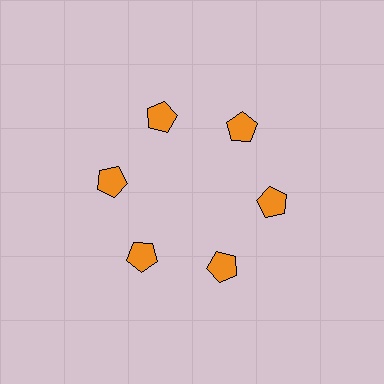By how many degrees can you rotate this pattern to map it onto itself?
The pattern maps onto itself every 60 degrees of rotation.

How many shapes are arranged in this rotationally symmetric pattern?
There are 6 shapes, arranged in 6 groups of 1.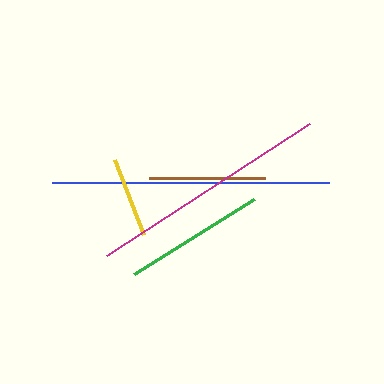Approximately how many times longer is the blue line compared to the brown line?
The blue line is approximately 2.4 times the length of the brown line.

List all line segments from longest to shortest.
From longest to shortest: blue, magenta, green, brown, yellow.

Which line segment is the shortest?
The yellow line is the shortest at approximately 81 pixels.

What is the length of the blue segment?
The blue segment is approximately 277 pixels long.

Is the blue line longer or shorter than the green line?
The blue line is longer than the green line.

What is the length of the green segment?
The green segment is approximately 142 pixels long.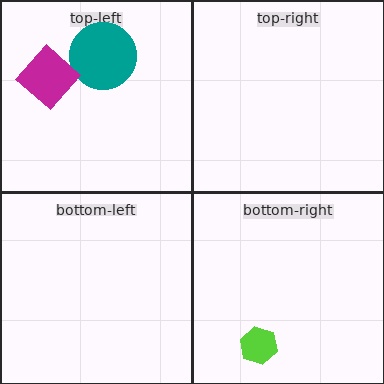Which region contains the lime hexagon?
The bottom-right region.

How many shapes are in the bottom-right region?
1.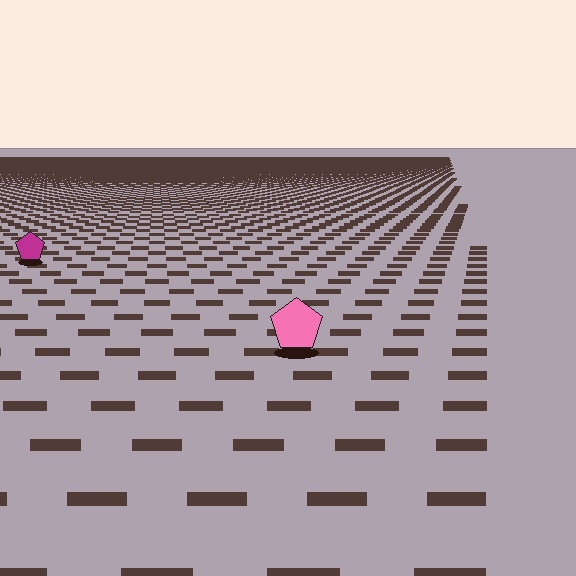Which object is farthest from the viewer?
The magenta pentagon is farthest from the viewer. It appears smaller and the ground texture around it is denser.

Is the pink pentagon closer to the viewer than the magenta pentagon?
Yes. The pink pentagon is closer — you can tell from the texture gradient: the ground texture is coarser near it.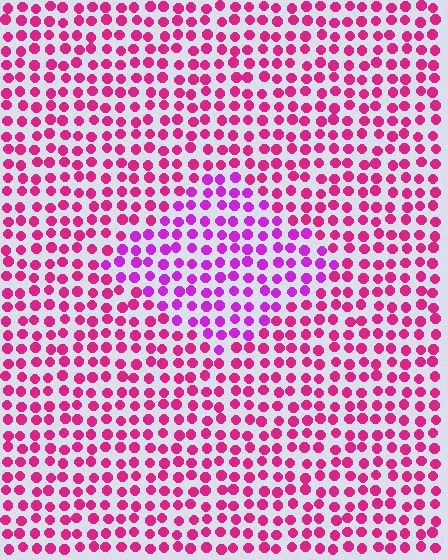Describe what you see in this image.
The image is filled with small magenta elements in a uniform arrangement. A diamond-shaped region is visible where the elements are tinted to a slightly different hue, forming a subtle color boundary.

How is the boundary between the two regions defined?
The boundary is defined purely by a slight shift in hue (about 32 degrees). Spacing, size, and orientation are identical on both sides.